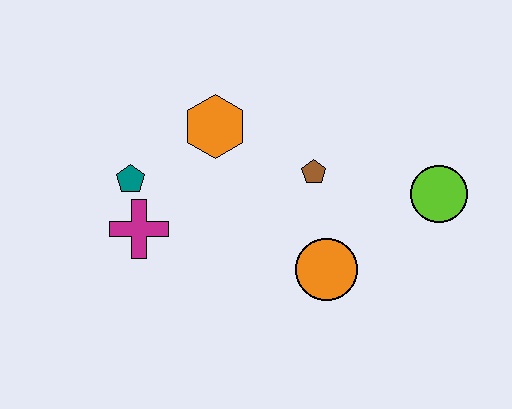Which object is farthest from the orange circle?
The teal pentagon is farthest from the orange circle.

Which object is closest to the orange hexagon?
The teal pentagon is closest to the orange hexagon.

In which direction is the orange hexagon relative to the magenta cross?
The orange hexagon is above the magenta cross.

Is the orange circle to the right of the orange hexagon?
Yes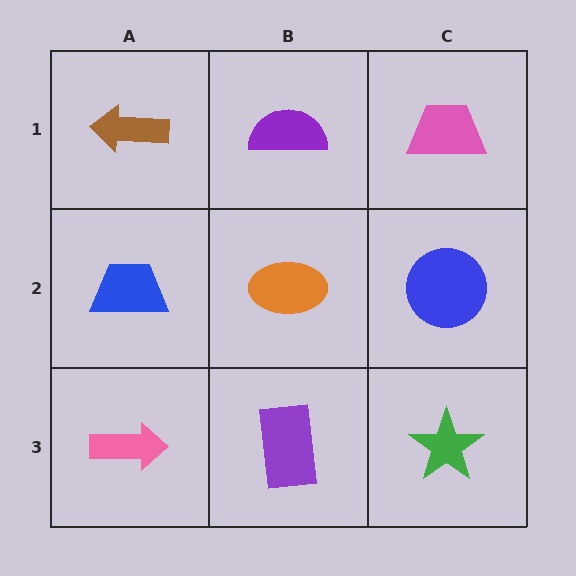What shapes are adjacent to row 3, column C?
A blue circle (row 2, column C), a purple rectangle (row 3, column B).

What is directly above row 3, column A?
A blue trapezoid.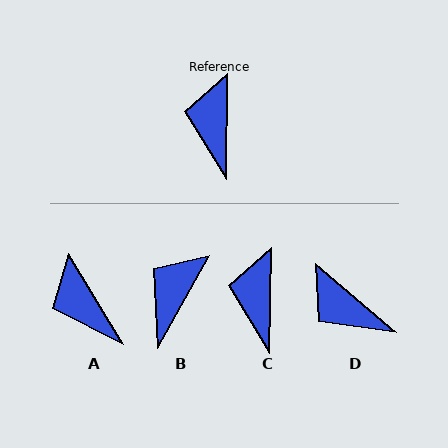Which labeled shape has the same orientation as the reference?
C.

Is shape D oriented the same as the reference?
No, it is off by about 51 degrees.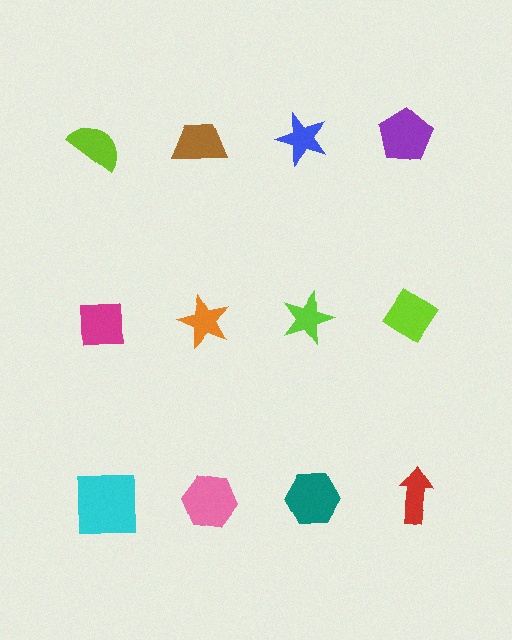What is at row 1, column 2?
A brown trapezoid.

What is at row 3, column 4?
A red arrow.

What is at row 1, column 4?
A purple pentagon.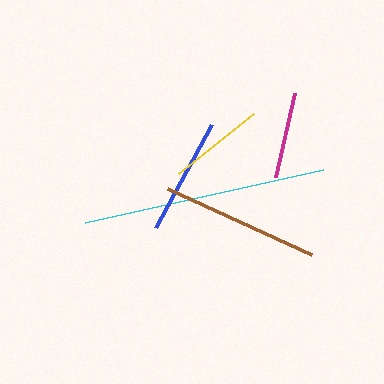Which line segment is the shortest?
The magenta line is the shortest at approximately 86 pixels.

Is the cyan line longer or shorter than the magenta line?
The cyan line is longer than the magenta line.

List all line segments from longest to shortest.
From longest to shortest: cyan, brown, blue, yellow, magenta.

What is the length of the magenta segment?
The magenta segment is approximately 86 pixels long.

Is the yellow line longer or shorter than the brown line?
The brown line is longer than the yellow line.